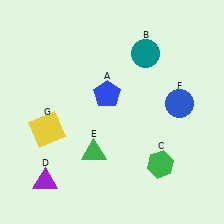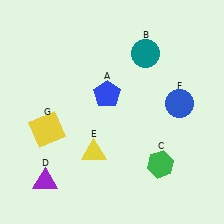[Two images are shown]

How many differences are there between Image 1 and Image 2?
There is 1 difference between the two images.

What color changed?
The triangle (E) changed from green in Image 1 to yellow in Image 2.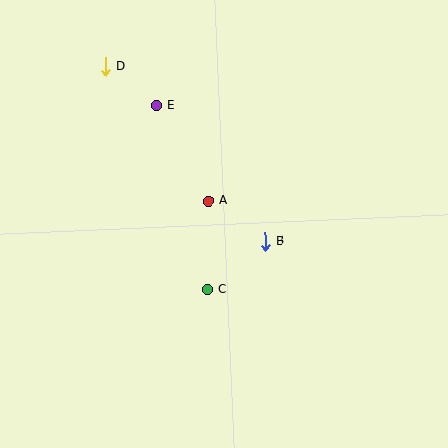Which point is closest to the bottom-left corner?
Point C is closest to the bottom-left corner.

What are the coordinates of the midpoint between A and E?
The midpoint between A and E is at (182, 153).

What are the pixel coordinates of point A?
Point A is at (208, 201).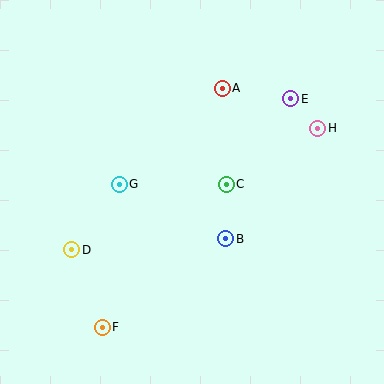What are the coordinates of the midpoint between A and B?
The midpoint between A and B is at (224, 164).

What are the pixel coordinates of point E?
Point E is at (291, 99).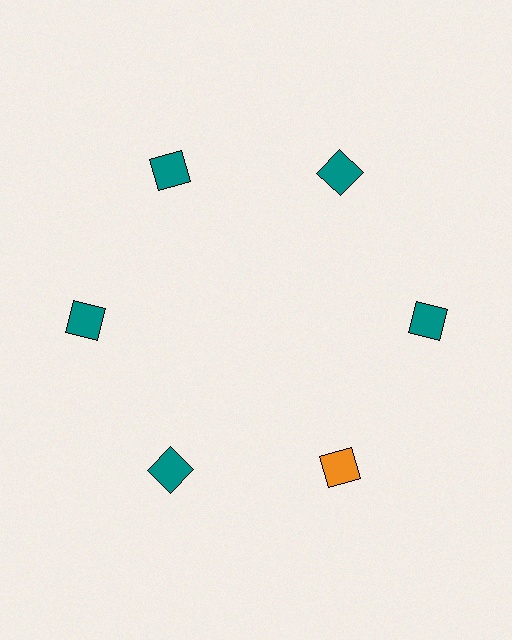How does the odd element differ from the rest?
It has a different color: orange instead of teal.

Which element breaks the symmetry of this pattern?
The orange diamond at roughly the 5 o'clock position breaks the symmetry. All other shapes are teal diamonds.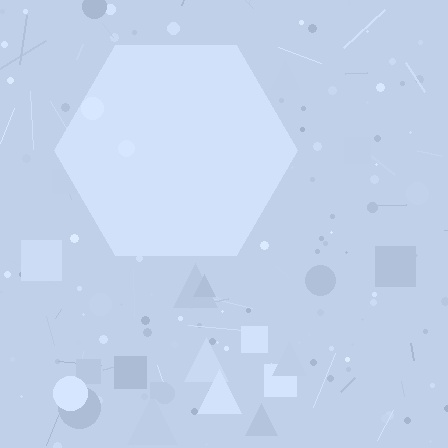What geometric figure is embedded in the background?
A hexagon is embedded in the background.